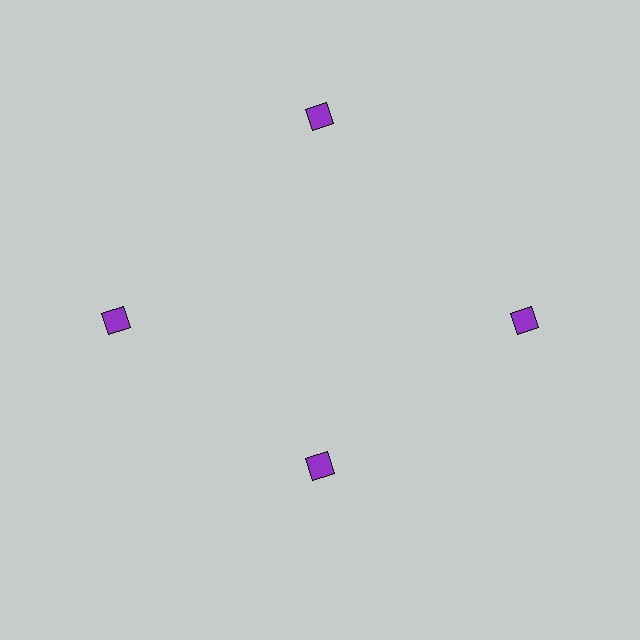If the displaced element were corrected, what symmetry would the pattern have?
It would have 4-fold rotational symmetry — the pattern would map onto itself every 90 degrees.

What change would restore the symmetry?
The symmetry would be restored by moving it outward, back onto the ring so that all 4 diamonds sit at equal angles and equal distance from the center.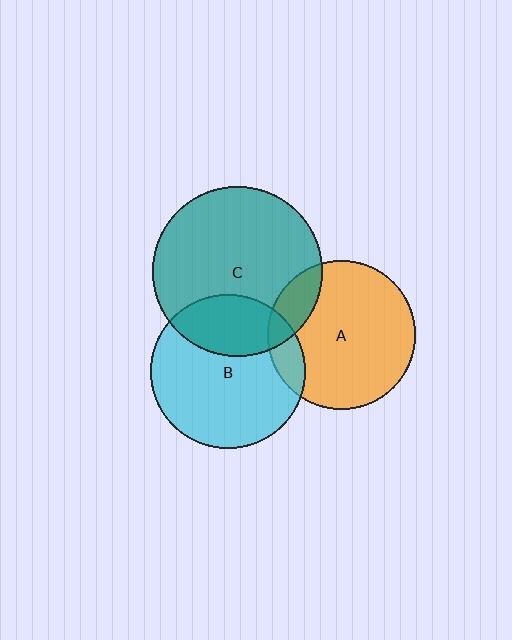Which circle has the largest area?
Circle C (teal).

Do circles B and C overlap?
Yes.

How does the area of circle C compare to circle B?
Approximately 1.2 times.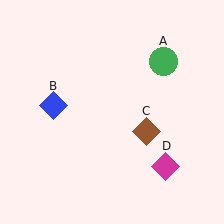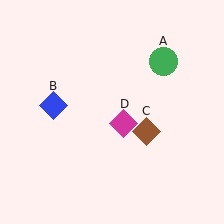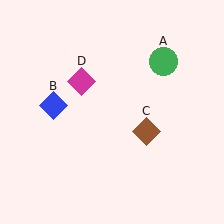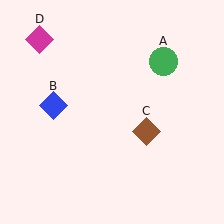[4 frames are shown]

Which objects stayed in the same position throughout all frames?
Green circle (object A) and blue diamond (object B) and brown diamond (object C) remained stationary.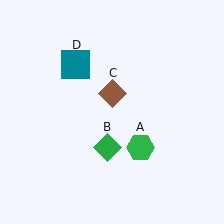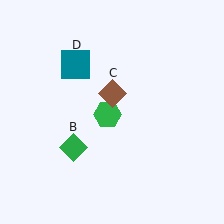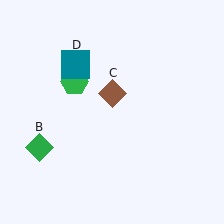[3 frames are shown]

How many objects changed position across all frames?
2 objects changed position: green hexagon (object A), green diamond (object B).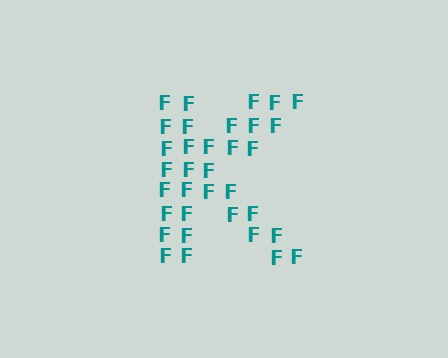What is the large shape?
The large shape is the letter K.